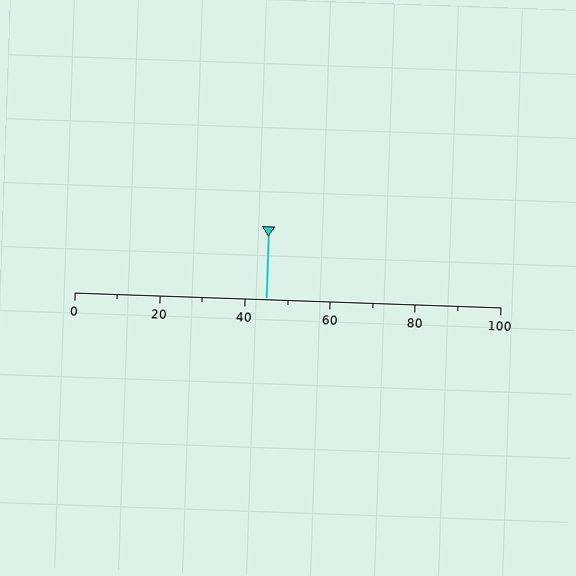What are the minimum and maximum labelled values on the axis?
The axis runs from 0 to 100.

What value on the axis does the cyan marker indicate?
The marker indicates approximately 45.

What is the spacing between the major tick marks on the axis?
The major ticks are spaced 20 apart.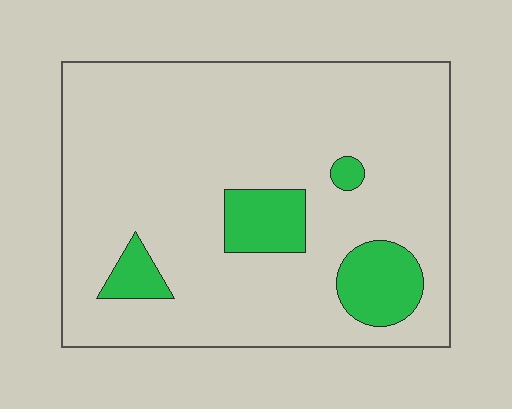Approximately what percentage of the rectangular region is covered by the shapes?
Approximately 15%.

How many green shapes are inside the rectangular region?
4.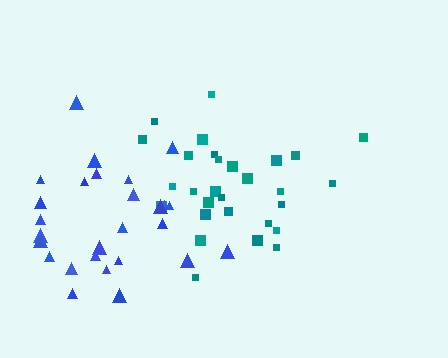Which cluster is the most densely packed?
Teal.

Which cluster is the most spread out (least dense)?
Blue.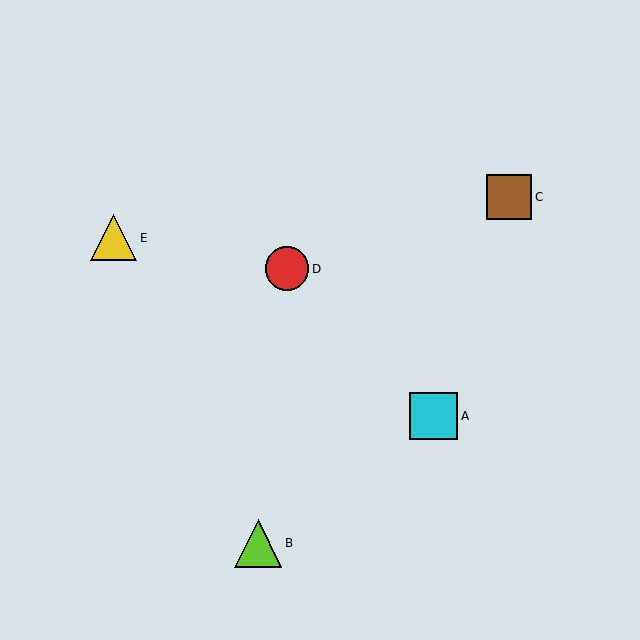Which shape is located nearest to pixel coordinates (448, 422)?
The cyan square (labeled A) at (434, 416) is nearest to that location.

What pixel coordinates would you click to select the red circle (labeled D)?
Click at (287, 269) to select the red circle D.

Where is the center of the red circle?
The center of the red circle is at (287, 269).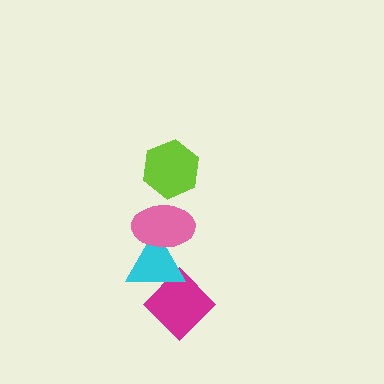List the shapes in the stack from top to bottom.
From top to bottom: the lime hexagon, the pink ellipse, the cyan triangle, the magenta diamond.